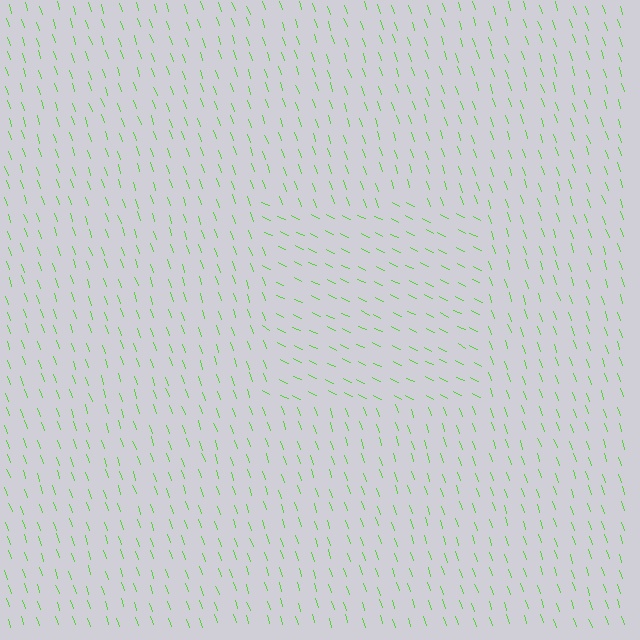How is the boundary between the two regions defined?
The boundary is defined purely by a change in line orientation (approximately 45 degrees difference). All lines are the same color and thickness.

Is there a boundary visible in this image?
Yes, there is a texture boundary formed by a change in line orientation.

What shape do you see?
I see a rectangle.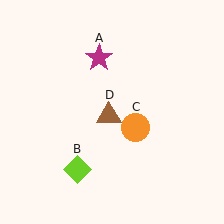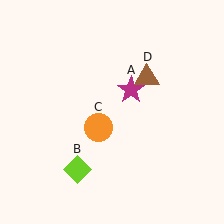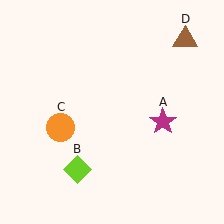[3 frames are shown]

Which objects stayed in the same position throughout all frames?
Lime diamond (object B) remained stationary.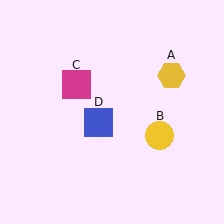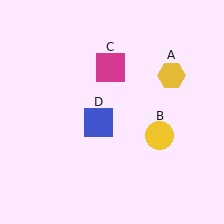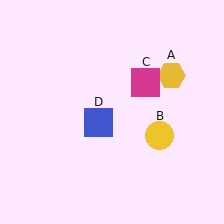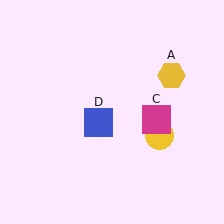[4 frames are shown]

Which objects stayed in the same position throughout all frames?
Yellow hexagon (object A) and yellow circle (object B) and blue square (object D) remained stationary.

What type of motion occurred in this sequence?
The magenta square (object C) rotated clockwise around the center of the scene.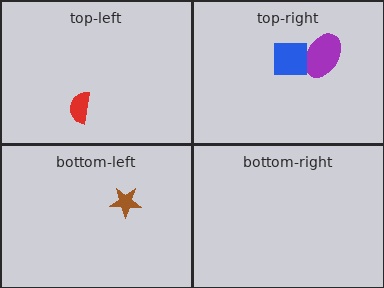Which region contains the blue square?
The top-right region.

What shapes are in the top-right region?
The purple ellipse, the blue square.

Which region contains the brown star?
The bottom-left region.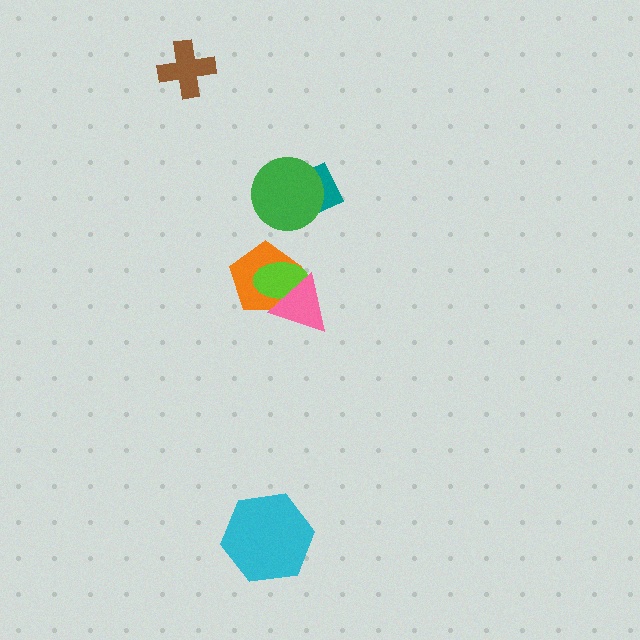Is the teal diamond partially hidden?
Yes, it is partially covered by another shape.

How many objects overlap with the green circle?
1 object overlaps with the green circle.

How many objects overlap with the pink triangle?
2 objects overlap with the pink triangle.